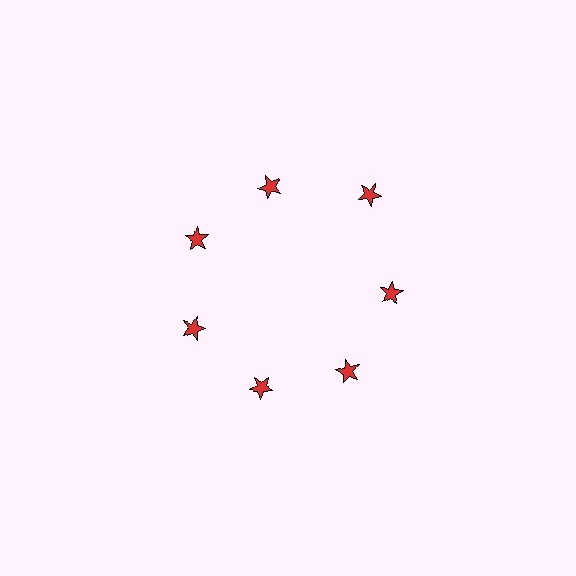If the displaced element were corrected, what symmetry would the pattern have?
It would have 7-fold rotational symmetry — the pattern would map onto itself every 51 degrees.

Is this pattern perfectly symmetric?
No. The 7 red stars are arranged in a ring, but one element near the 1 o'clock position is pushed outward from the center, breaking the 7-fold rotational symmetry.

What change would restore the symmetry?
The symmetry would be restored by moving it inward, back onto the ring so that all 7 stars sit at equal angles and equal distance from the center.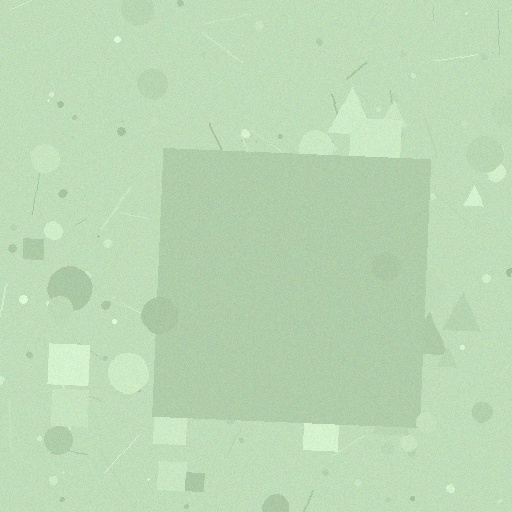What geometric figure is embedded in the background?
A square is embedded in the background.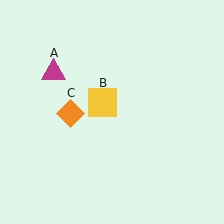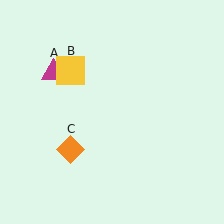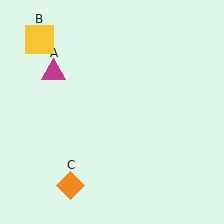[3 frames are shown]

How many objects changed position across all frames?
2 objects changed position: yellow square (object B), orange diamond (object C).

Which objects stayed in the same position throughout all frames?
Magenta triangle (object A) remained stationary.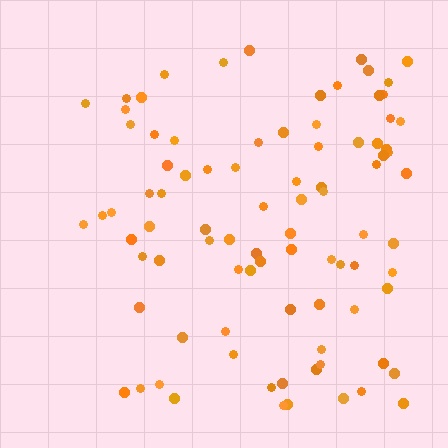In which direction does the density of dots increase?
From left to right, with the right side densest.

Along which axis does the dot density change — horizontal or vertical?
Horizontal.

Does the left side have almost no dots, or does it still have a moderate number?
Still a moderate number, just noticeably fewer than the right.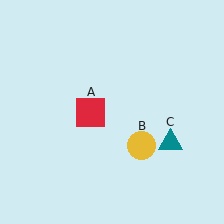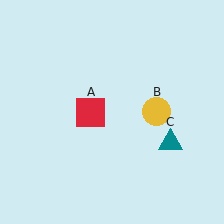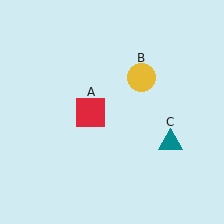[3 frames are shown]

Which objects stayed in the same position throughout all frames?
Red square (object A) and teal triangle (object C) remained stationary.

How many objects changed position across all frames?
1 object changed position: yellow circle (object B).